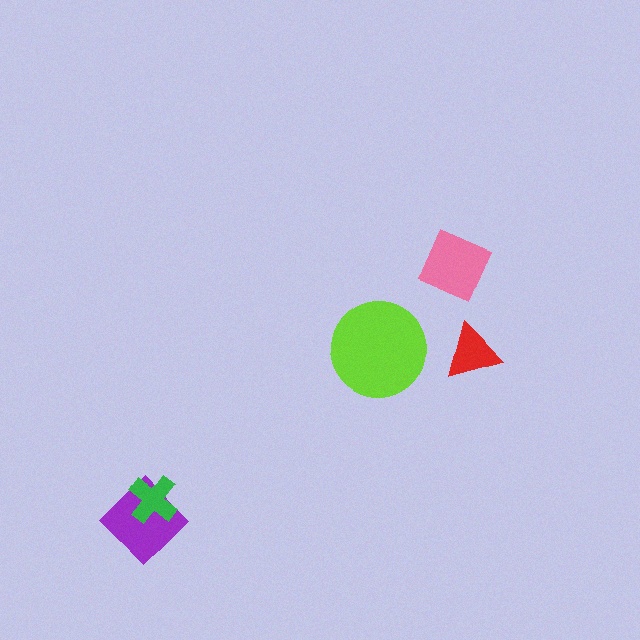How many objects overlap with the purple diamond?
1 object overlaps with the purple diamond.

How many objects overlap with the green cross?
1 object overlaps with the green cross.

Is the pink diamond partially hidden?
No, no other shape covers it.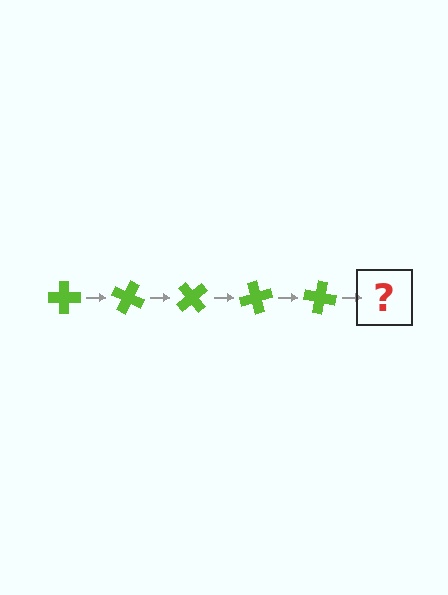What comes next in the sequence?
The next element should be a lime cross rotated 125 degrees.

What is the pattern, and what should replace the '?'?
The pattern is that the cross rotates 25 degrees each step. The '?' should be a lime cross rotated 125 degrees.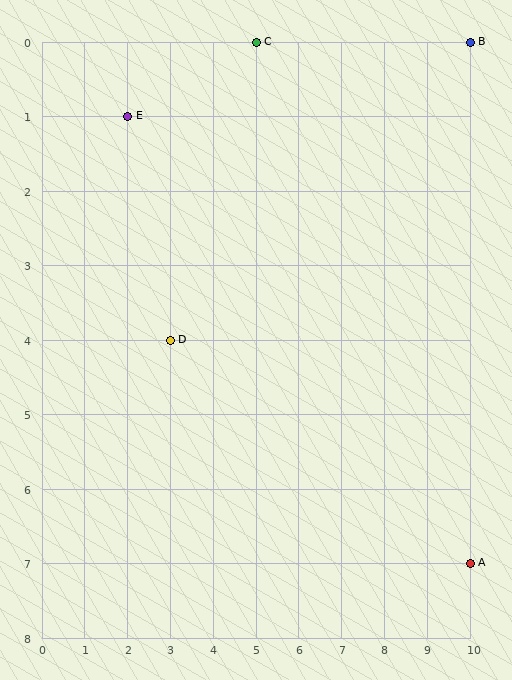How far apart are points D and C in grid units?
Points D and C are 2 columns and 4 rows apart (about 4.5 grid units diagonally).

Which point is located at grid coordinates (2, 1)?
Point E is at (2, 1).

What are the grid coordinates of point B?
Point B is at grid coordinates (10, 0).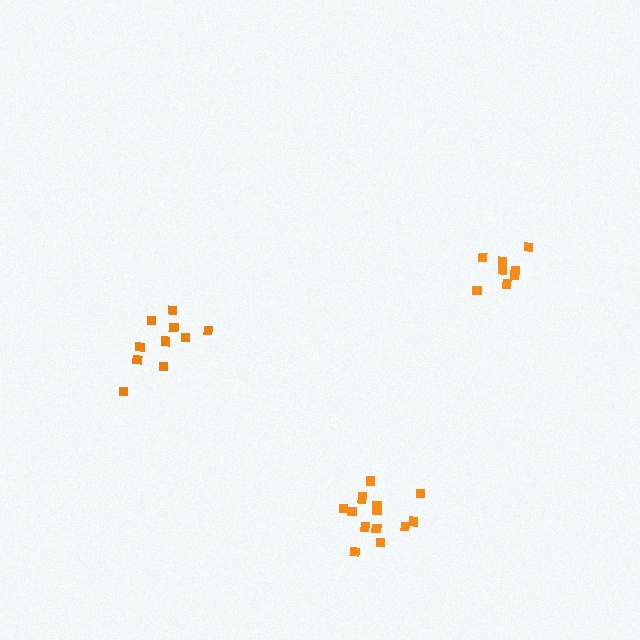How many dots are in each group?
Group 1: 14 dots, Group 2: 10 dots, Group 3: 8 dots (32 total).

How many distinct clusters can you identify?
There are 3 distinct clusters.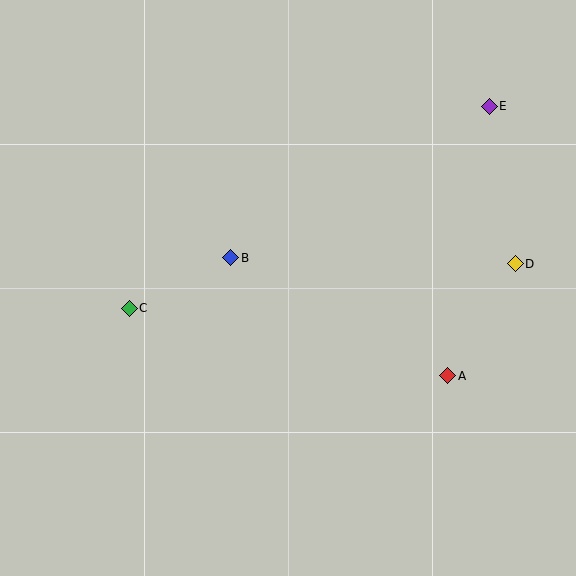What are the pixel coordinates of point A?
Point A is at (448, 376).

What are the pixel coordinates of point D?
Point D is at (515, 264).